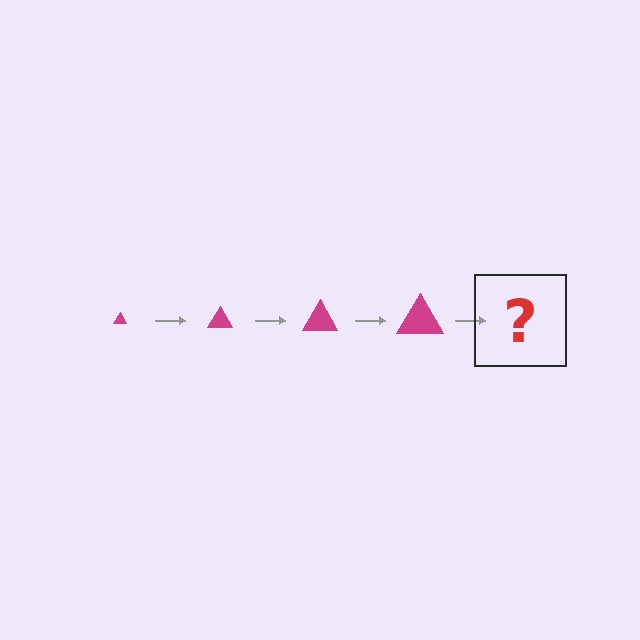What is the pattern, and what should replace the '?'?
The pattern is that the triangle gets progressively larger each step. The '?' should be a magenta triangle, larger than the previous one.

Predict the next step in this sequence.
The next step is a magenta triangle, larger than the previous one.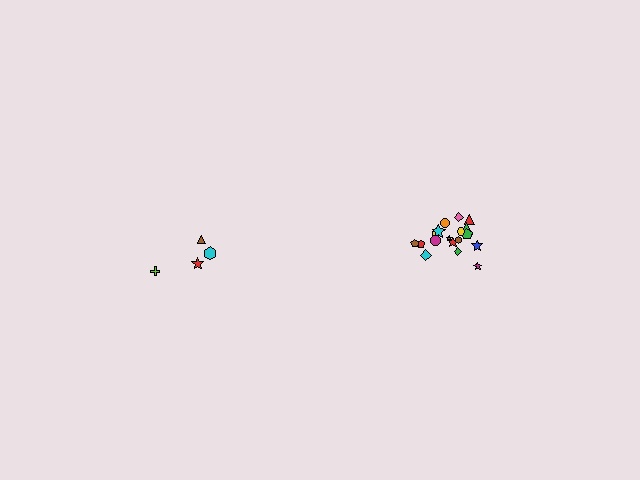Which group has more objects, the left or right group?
The right group.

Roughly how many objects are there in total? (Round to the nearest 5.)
Roughly 20 objects in total.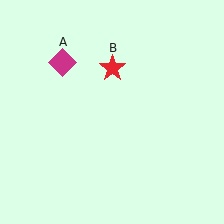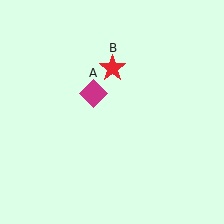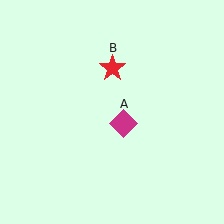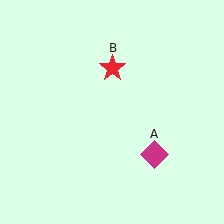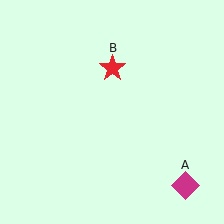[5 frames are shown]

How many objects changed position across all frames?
1 object changed position: magenta diamond (object A).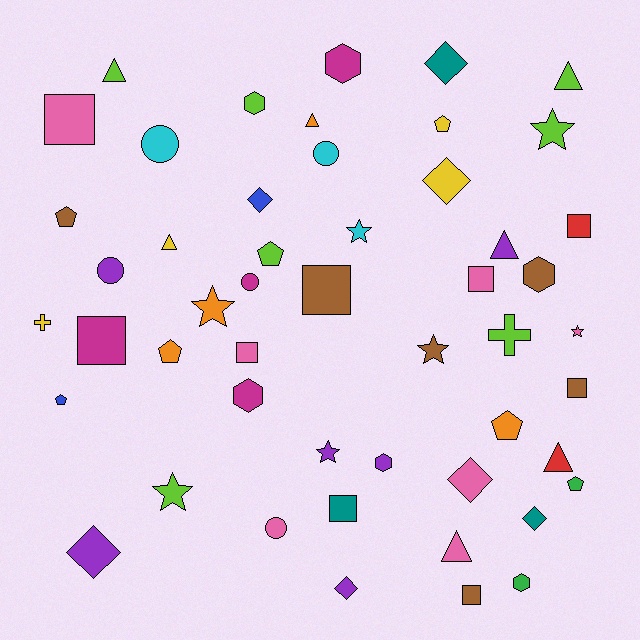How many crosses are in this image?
There are 2 crosses.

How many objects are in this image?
There are 50 objects.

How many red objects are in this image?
There are 2 red objects.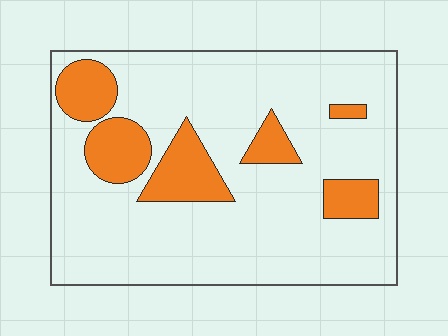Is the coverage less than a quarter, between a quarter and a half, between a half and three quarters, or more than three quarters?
Less than a quarter.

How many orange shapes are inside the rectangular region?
6.